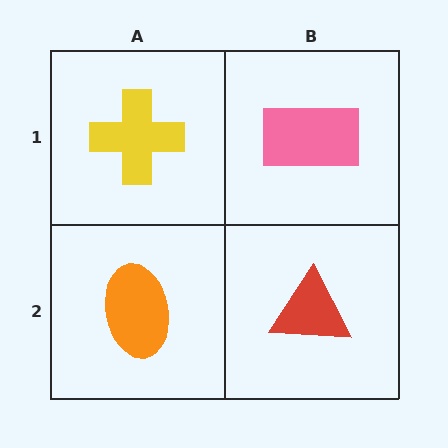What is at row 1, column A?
A yellow cross.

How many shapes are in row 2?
2 shapes.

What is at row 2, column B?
A red triangle.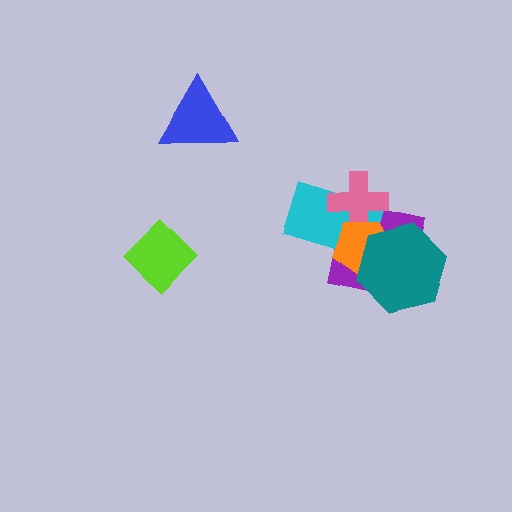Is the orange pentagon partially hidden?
Yes, it is partially covered by another shape.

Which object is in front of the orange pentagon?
The teal hexagon is in front of the orange pentagon.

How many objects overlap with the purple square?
4 objects overlap with the purple square.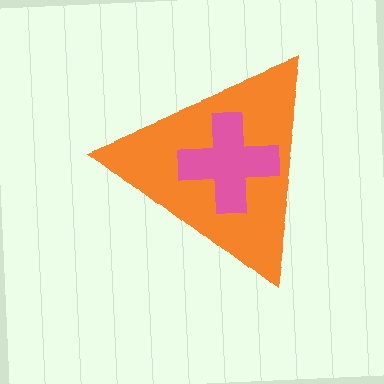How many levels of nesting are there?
2.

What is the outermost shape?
The orange triangle.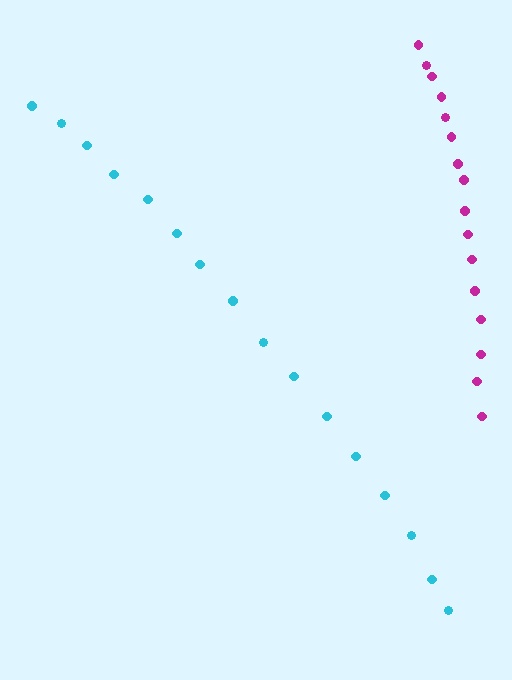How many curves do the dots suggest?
There are 2 distinct paths.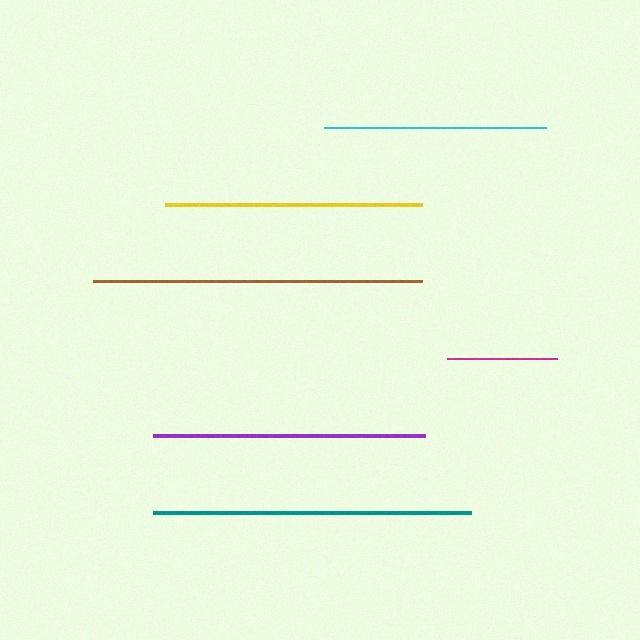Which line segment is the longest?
The brown line is the longest at approximately 329 pixels.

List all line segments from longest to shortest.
From longest to shortest: brown, teal, purple, yellow, cyan, magenta.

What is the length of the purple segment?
The purple segment is approximately 272 pixels long.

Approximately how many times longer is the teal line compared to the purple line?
The teal line is approximately 1.2 times the length of the purple line.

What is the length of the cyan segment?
The cyan segment is approximately 222 pixels long.